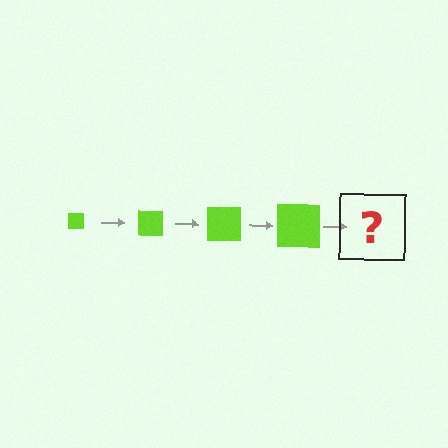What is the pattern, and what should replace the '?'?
The pattern is that the square gets progressively larger each step. The '?' should be a lime square, larger than the previous one.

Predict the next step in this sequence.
The next step is a lime square, larger than the previous one.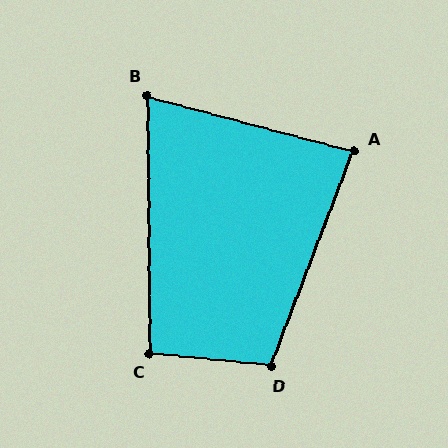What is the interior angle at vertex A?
Approximately 84 degrees (acute).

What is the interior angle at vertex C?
Approximately 96 degrees (obtuse).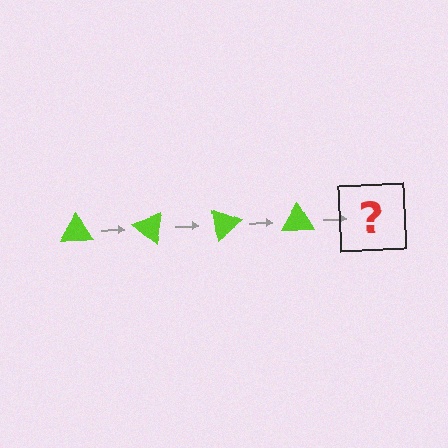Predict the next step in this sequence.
The next step is a lime triangle rotated 160 degrees.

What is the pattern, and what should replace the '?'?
The pattern is that the triangle rotates 40 degrees each step. The '?' should be a lime triangle rotated 160 degrees.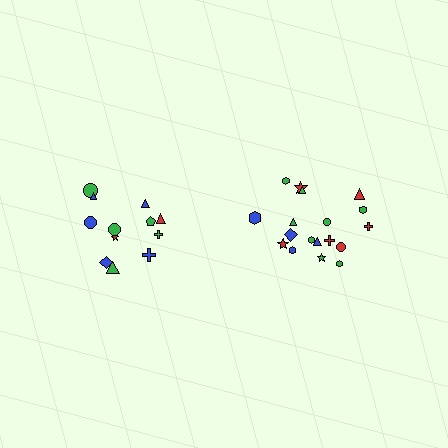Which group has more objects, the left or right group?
The right group.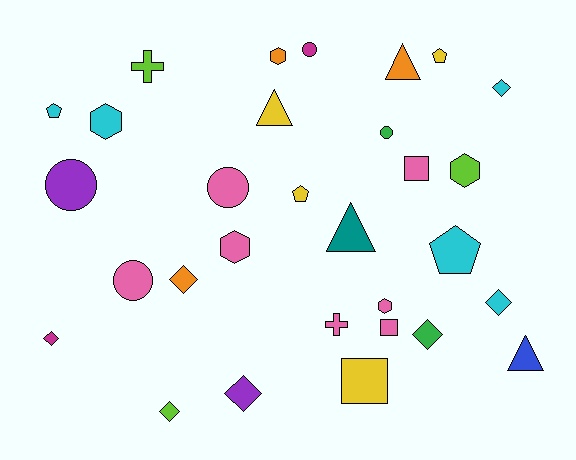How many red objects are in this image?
There are no red objects.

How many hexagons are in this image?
There are 5 hexagons.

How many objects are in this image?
There are 30 objects.